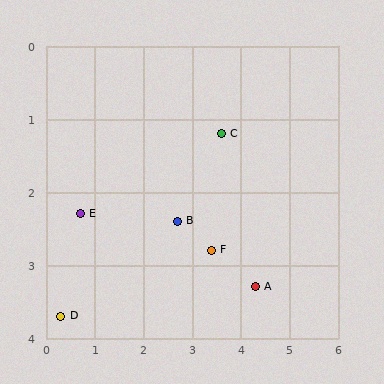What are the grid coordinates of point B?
Point B is at approximately (2.7, 2.4).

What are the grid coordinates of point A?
Point A is at approximately (4.3, 3.3).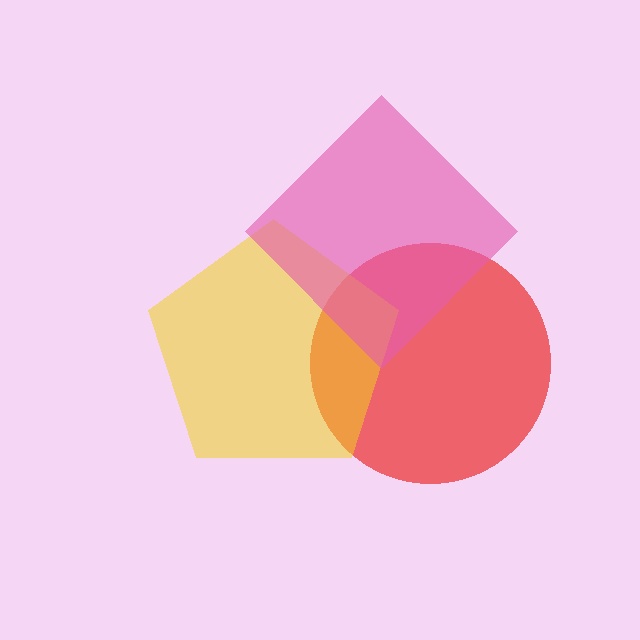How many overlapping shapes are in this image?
There are 3 overlapping shapes in the image.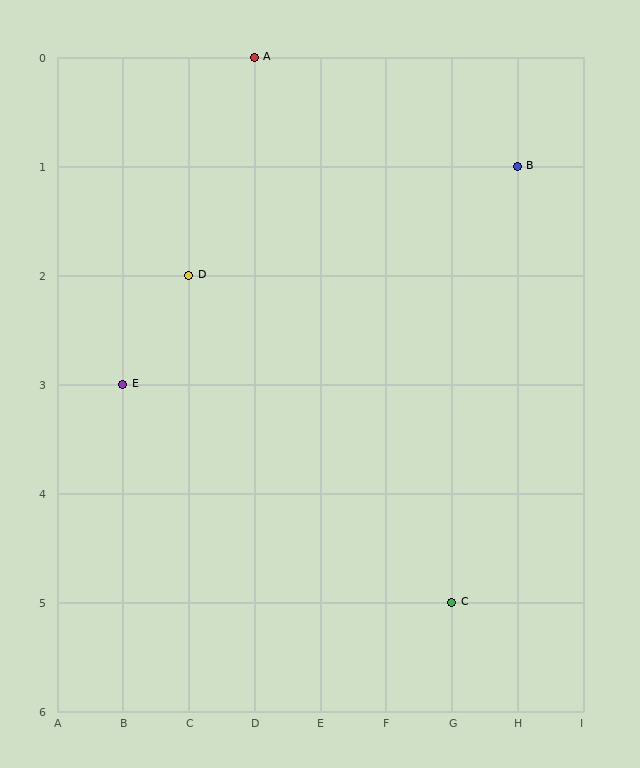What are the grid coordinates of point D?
Point D is at grid coordinates (C, 2).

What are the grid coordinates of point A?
Point A is at grid coordinates (D, 0).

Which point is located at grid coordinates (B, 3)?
Point E is at (B, 3).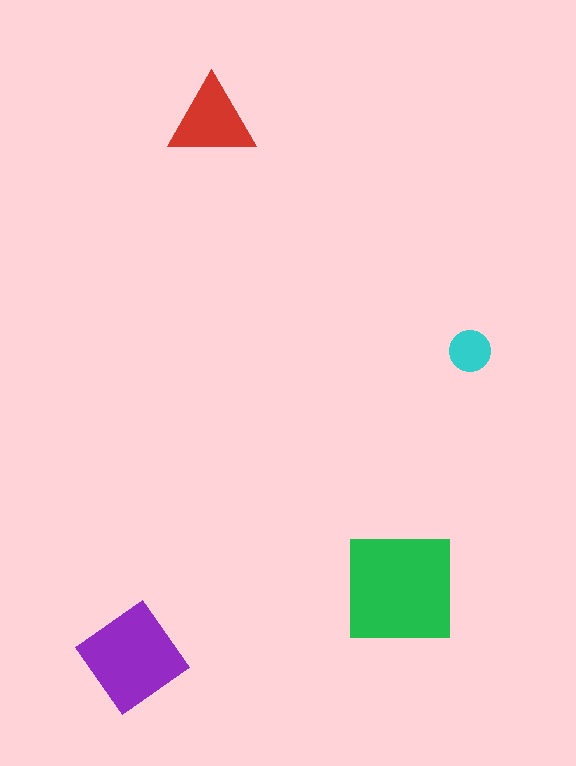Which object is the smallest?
The cyan circle.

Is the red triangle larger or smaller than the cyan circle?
Larger.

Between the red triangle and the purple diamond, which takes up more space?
The purple diamond.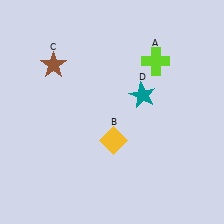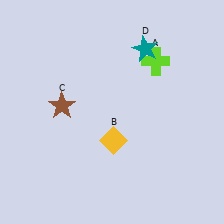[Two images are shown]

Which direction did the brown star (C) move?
The brown star (C) moved down.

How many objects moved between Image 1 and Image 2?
2 objects moved between the two images.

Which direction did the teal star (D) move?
The teal star (D) moved up.